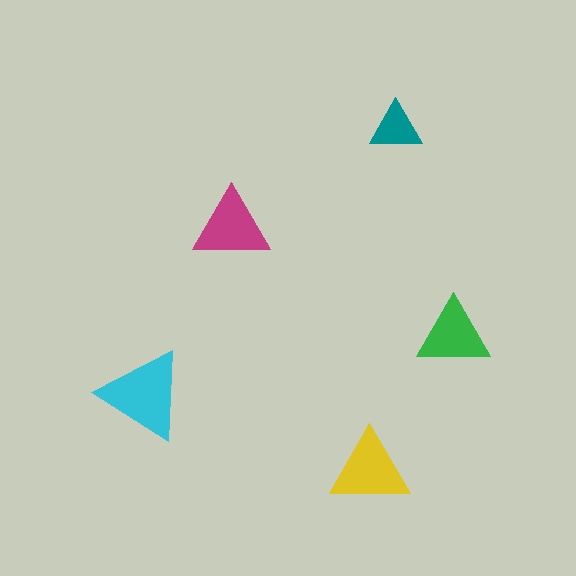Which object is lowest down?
The yellow triangle is bottommost.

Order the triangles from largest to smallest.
the cyan one, the yellow one, the magenta one, the green one, the teal one.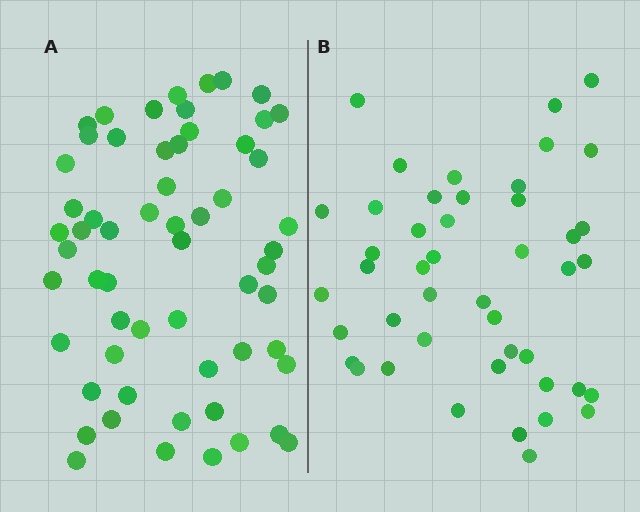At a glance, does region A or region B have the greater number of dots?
Region A (the left region) has more dots.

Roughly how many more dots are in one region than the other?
Region A has approximately 15 more dots than region B.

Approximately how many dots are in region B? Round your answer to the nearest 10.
About 40 dots. (The exact count is 45, which rounds to 40.)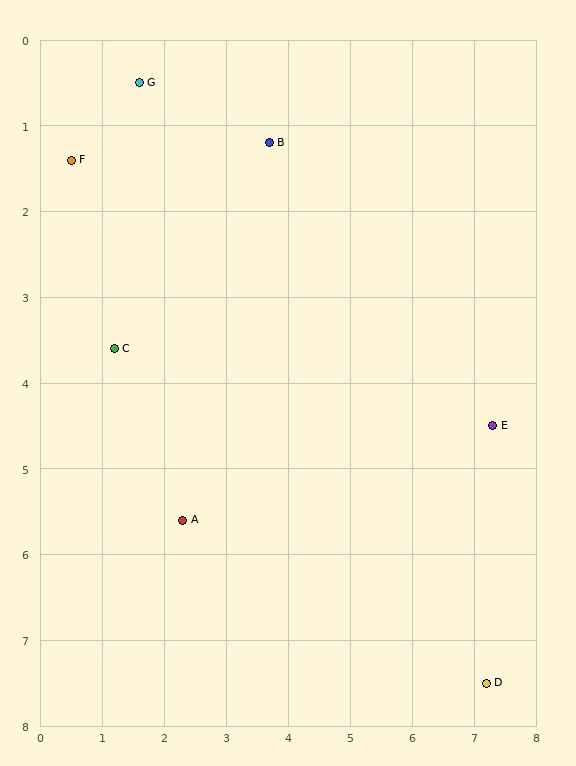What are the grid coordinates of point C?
Point C is at approximately (1.2, 3.6).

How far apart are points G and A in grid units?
Points G and A are about 5.1 grid units apart.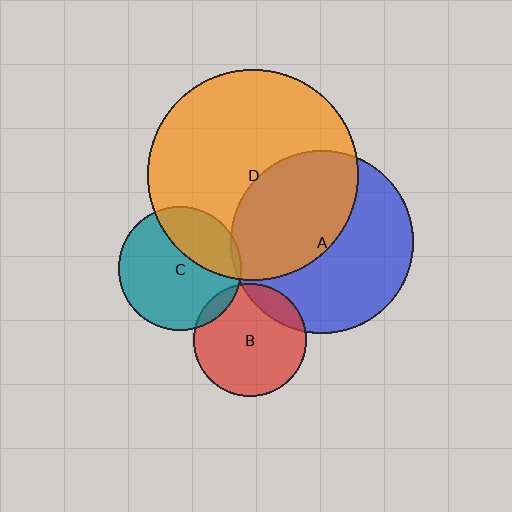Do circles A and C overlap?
Yes.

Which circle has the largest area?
Circle D (orange).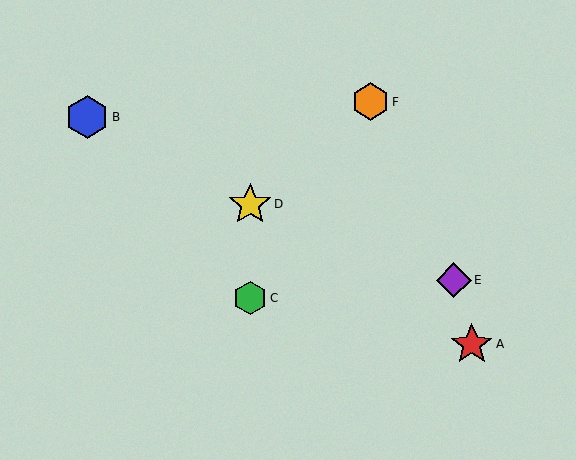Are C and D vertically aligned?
Yes, both are at x≈250.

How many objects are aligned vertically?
2 objects (C, D) are aligned vertically.